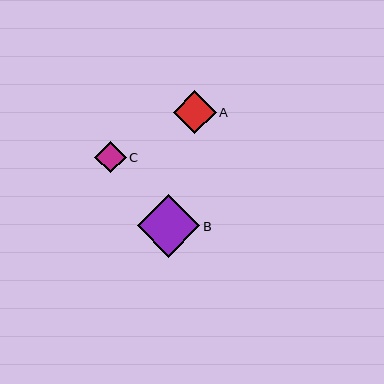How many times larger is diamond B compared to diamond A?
Diamond B is approximately 1.5 times the size of diamond A.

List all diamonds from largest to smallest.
From largest to smallest: B, A, C.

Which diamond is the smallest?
Diamond C is the smallest with a size of approximately 31 pixels.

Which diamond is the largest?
Diamond B is the largest with a size of approximately 63 pixels.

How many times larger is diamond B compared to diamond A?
Diamond B is approximately 1.5 times the size of diamond A.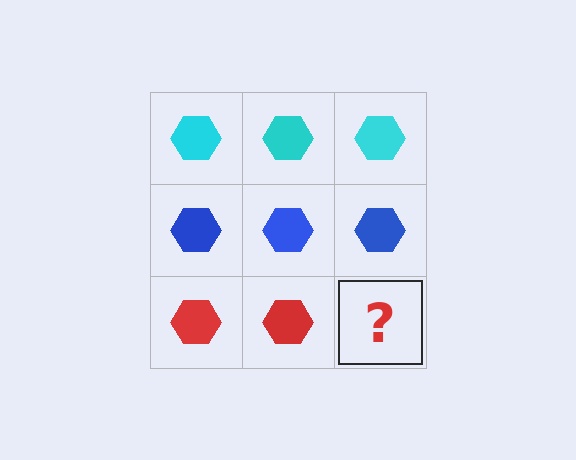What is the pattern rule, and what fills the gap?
The rule is that each row has a consistent color. The gap should be filled with a red hexagon.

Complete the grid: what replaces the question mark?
The question mark should be replaced with a red hexagon.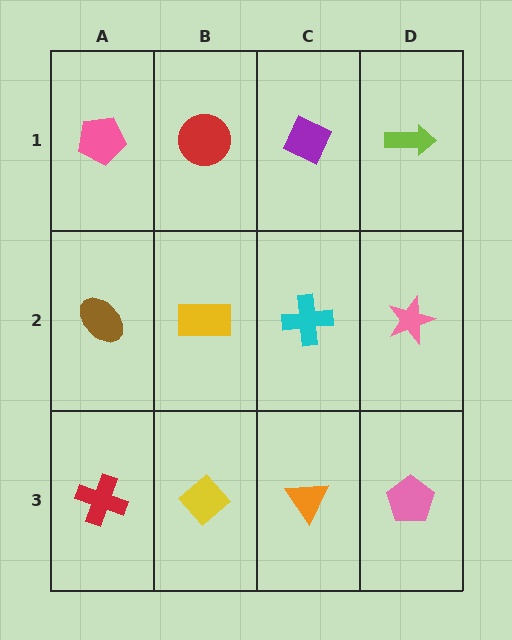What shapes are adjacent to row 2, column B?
A red circle (row 1, column B), a yellow diamond (row 3, column B), a brown ellipse (row 2, column A), a cyan cross (row 2, column C).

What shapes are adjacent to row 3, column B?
A yellow rectangle (row 2, column B), a red cross (row 3, column A), an orange triangle (row 3, column C).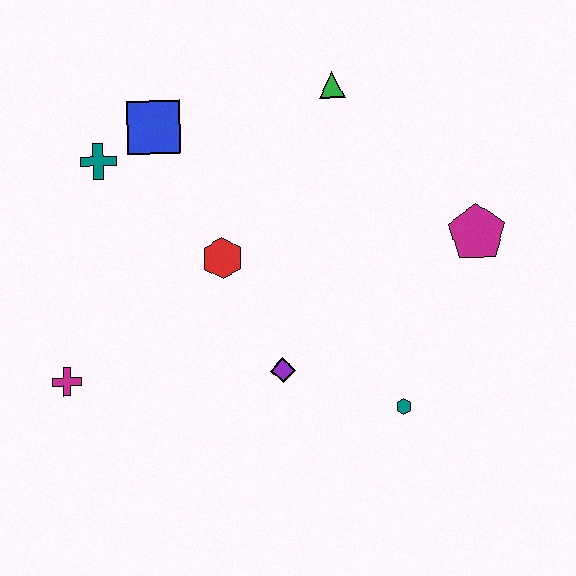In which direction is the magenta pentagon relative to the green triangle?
The magenta pentagon is below the green triangle.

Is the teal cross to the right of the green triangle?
No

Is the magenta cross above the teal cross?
No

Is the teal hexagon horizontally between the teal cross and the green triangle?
No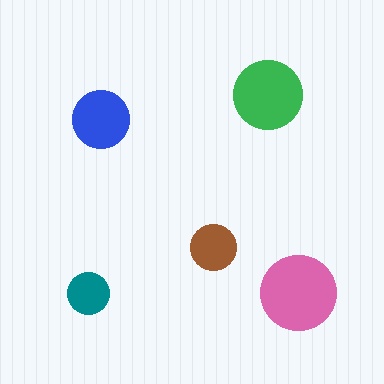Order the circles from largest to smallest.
the pink one, the green one, the blue one, the brown one, the teal one.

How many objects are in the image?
There are 5 objects in the image.